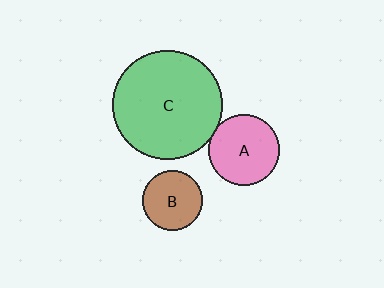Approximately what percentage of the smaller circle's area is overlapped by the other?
Approximately 5%.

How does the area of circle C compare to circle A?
Approximately 2.4 times.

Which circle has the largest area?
Circle C (green).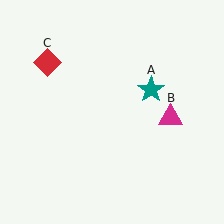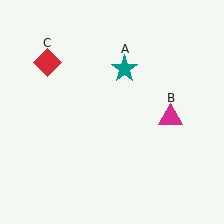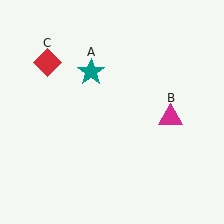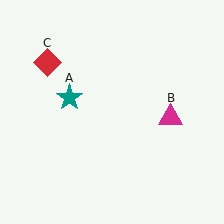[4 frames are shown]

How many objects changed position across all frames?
1 object changed position: teal star (object A).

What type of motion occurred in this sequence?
The teal star (object A) rotated counterclockwise around the center of the scene.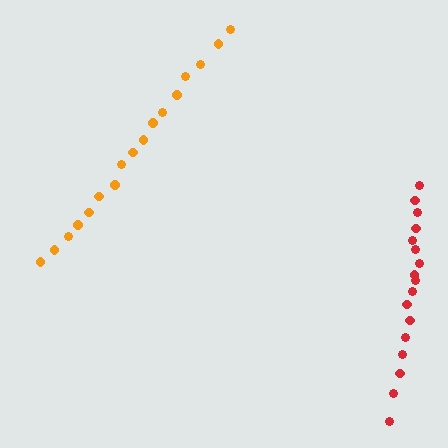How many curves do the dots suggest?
There are 2 distinct paths.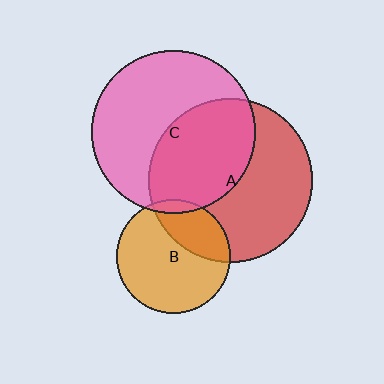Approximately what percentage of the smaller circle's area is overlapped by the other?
Approximately 45%.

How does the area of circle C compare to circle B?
Approximately 2.1 times.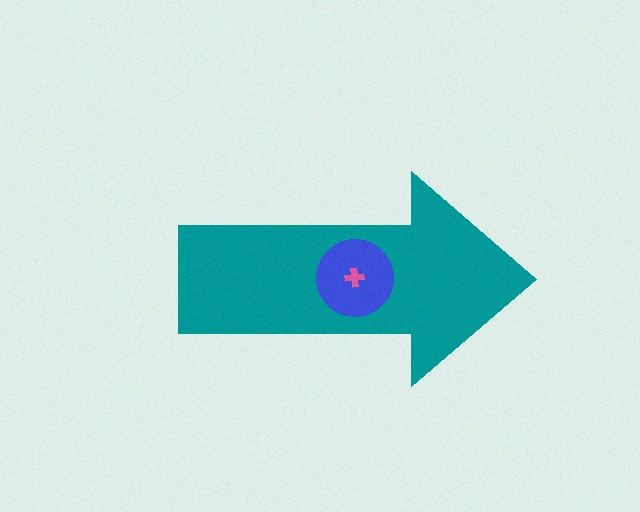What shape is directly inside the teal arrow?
The blue circle.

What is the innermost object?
The pink cross.